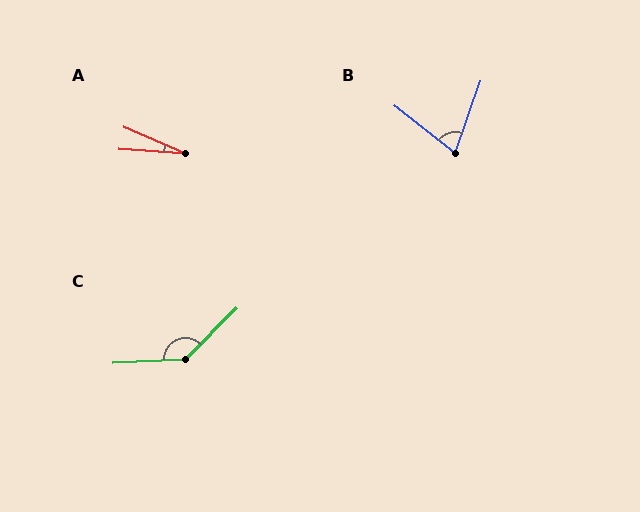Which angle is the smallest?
A, at approximately 20 degrees.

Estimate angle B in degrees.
Approximately 71 degrees.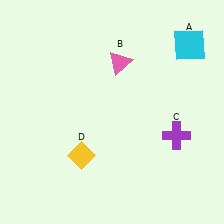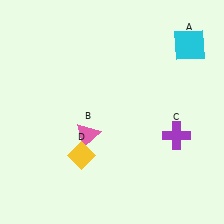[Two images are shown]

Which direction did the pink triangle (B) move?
The pink triangle (B) moved down.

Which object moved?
The pink triangle (B) moved down.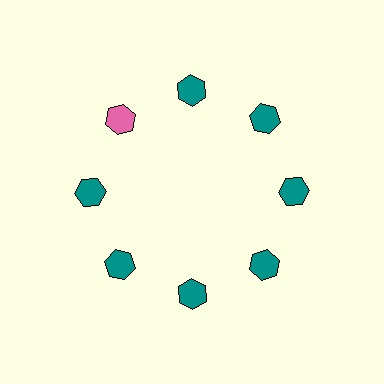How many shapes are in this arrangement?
There are 8 shapes arranged in a ring pattern.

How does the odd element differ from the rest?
It has a different color: pink instead of teal.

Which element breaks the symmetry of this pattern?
The pink hexagon at roughly the 10 o'clock position breaks the symmetry. All other shapes are teal hexagons.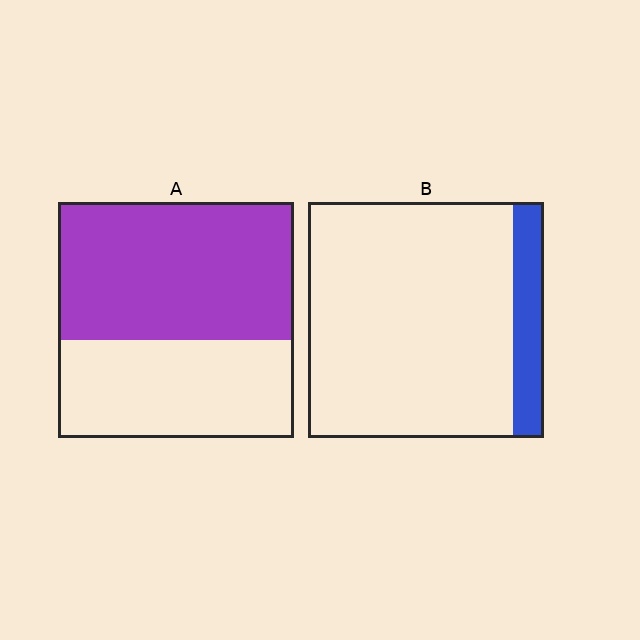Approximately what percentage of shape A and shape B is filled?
A is approximately 60% and B is approximately 15%.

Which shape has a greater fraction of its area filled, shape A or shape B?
Shape A.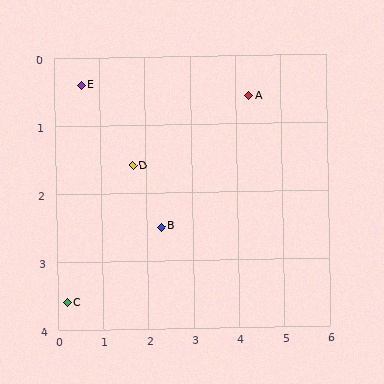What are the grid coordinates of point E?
Point E is at approximately (0.6, 0.4).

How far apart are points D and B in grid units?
Points D and B are about 1.1 grid units apart.